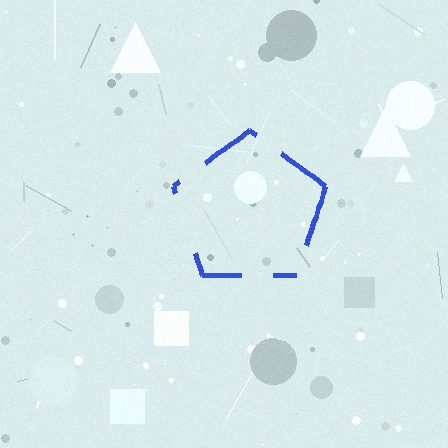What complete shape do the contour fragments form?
The contour fragments form a pentagon.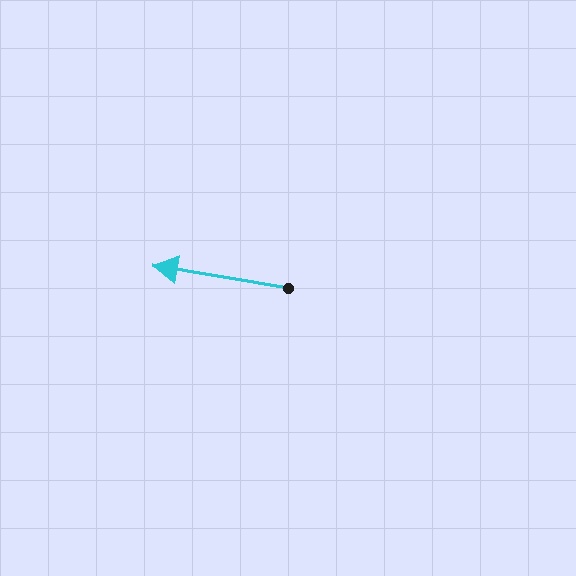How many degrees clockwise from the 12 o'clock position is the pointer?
Approximately 279 degrees.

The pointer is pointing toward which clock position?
Roughly 9 o'clock.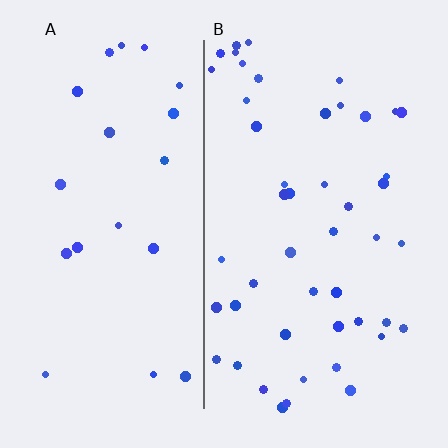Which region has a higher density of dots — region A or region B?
B (the right).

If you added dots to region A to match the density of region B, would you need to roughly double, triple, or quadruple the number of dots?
Approximately double.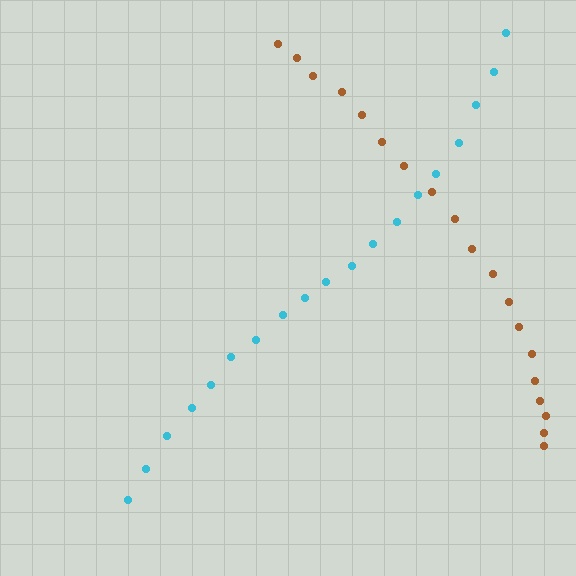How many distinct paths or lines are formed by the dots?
There are 2 distinct paths.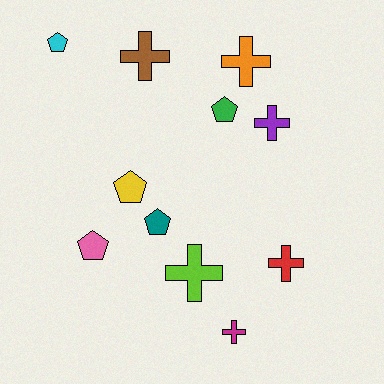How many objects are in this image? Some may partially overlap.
There are 11 objects.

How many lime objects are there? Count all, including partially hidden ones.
There is 1 lime object.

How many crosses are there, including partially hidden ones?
There are 6 crosses.